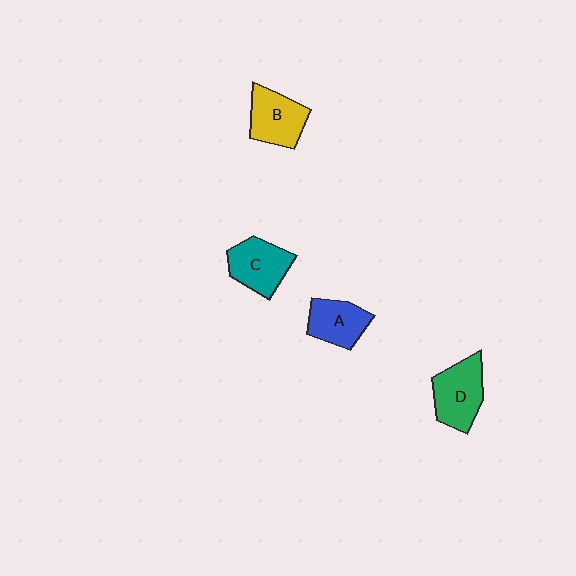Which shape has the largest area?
Shape D (green).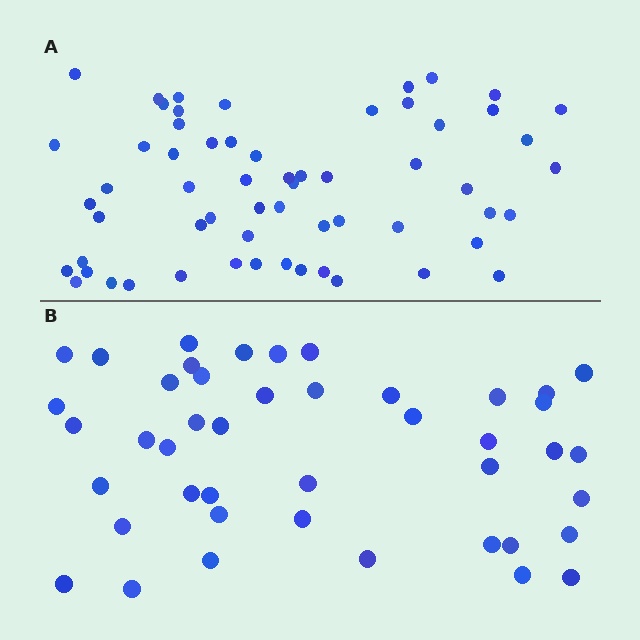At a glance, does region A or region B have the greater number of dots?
Region A (the top region) has more dots.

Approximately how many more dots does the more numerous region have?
Region A has approximately 15 more dots than region B.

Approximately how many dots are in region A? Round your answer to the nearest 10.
About 60 dots.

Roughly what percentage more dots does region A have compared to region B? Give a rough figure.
About 35% more.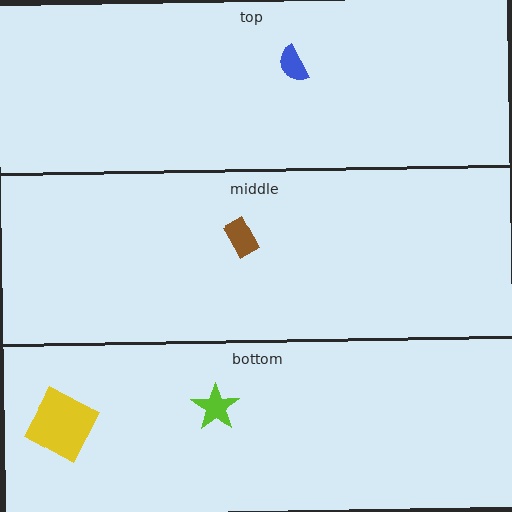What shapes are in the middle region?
The brown rectangle.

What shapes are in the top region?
The blue semicircle.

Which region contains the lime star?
The bottom region.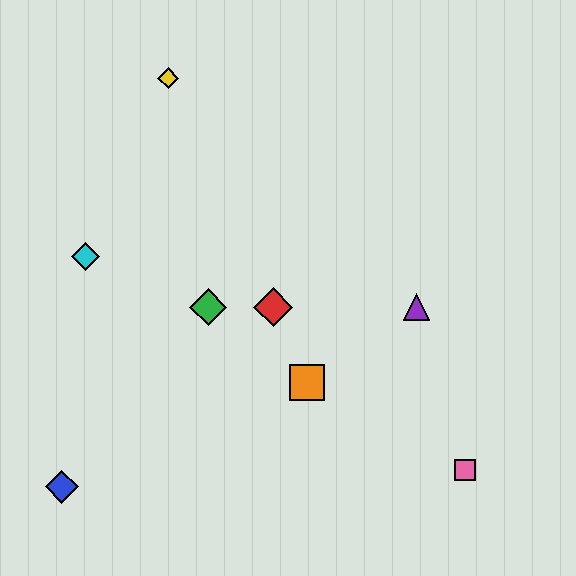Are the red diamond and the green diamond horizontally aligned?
Yes, both are at y≈307.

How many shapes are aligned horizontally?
3 shapes (the red diamond, the green diamond, the purple triangle) are aligned horizontally.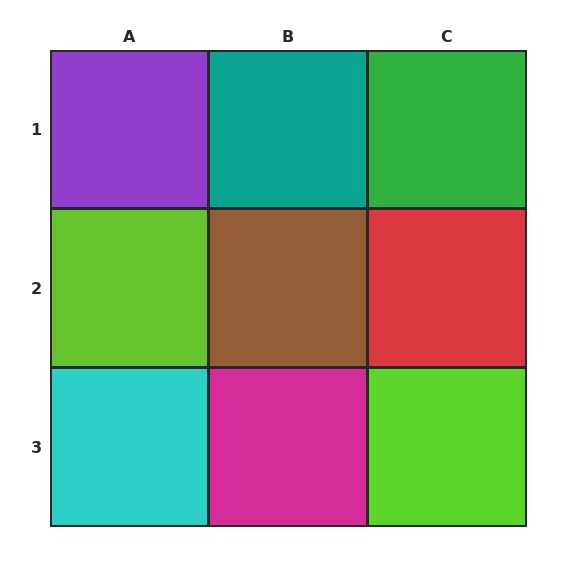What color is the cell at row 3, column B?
Magenta.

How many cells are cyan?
1 cell is cyan.